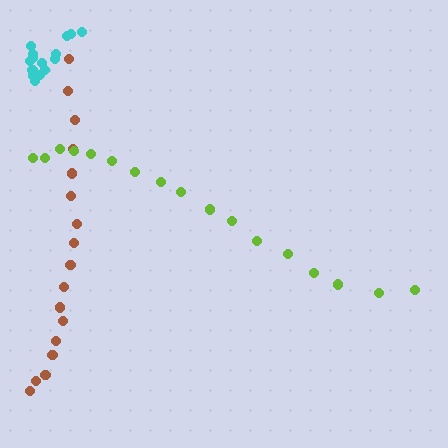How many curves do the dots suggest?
There are 3 distinct paths.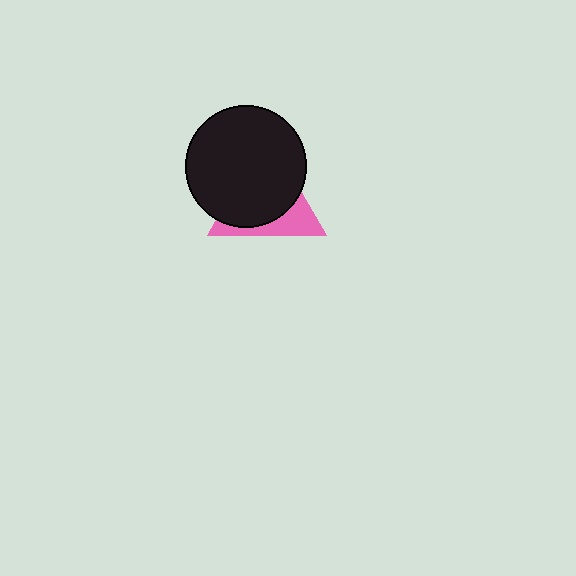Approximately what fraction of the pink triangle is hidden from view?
Roughly 69% of the pink triangle is hidden behind the black circle.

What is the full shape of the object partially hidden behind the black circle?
The partially hidden object is a pink triangle.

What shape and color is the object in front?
The object in front is a black circle.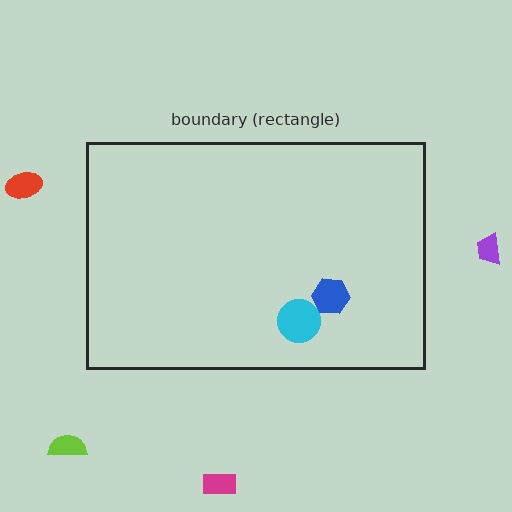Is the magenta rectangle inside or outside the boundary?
Outside.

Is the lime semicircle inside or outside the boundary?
Outside.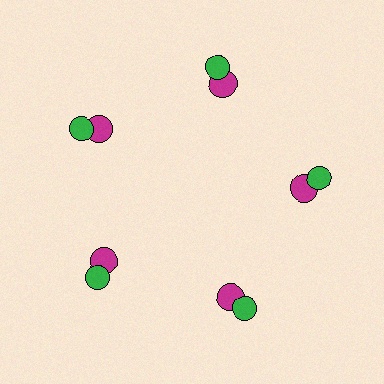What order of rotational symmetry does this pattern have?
This pattern has 5-fold rotational symmetry.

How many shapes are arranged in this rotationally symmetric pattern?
There are 10 shapes, arranged in 5 groups of 2.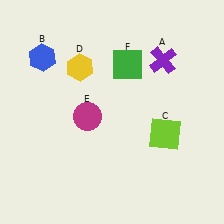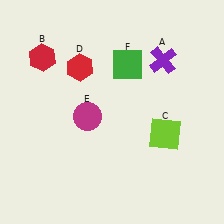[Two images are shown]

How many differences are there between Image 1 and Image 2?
There are 2 differences between the two images.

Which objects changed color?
B changed from blue to red. D changed from yellow to red.